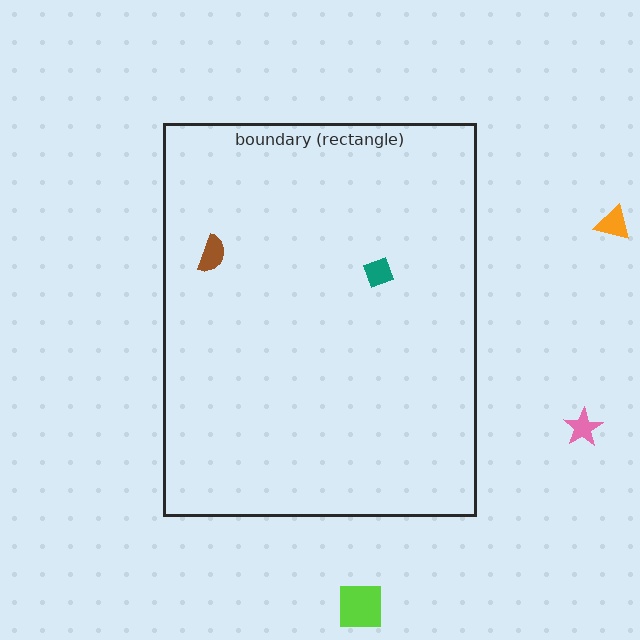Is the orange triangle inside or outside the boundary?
Outside.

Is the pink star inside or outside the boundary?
Outside.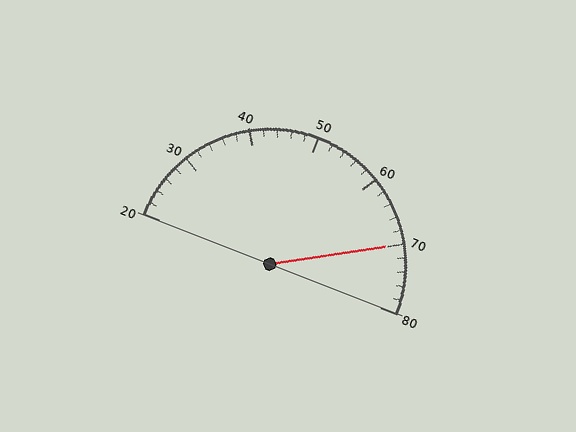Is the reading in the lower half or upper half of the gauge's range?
The reading is in the upper half of the range (20 to 80).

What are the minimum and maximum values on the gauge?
The gauge ranges from 20 to 80.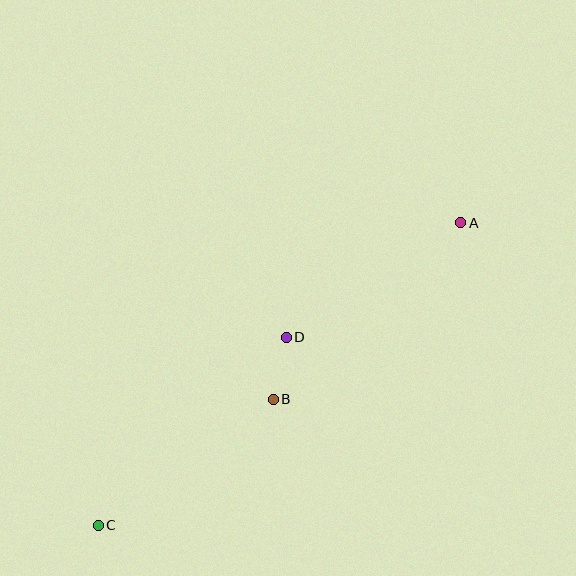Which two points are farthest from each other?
Points A and C are farthest from each other.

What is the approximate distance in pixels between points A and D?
The distance between A and D is approximately 208 pixels.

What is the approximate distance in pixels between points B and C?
The distance between B and C is approximately 216 pixels.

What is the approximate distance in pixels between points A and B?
The distance between A and B is approximately 257 pixels.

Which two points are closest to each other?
Points B and D are closest to each other.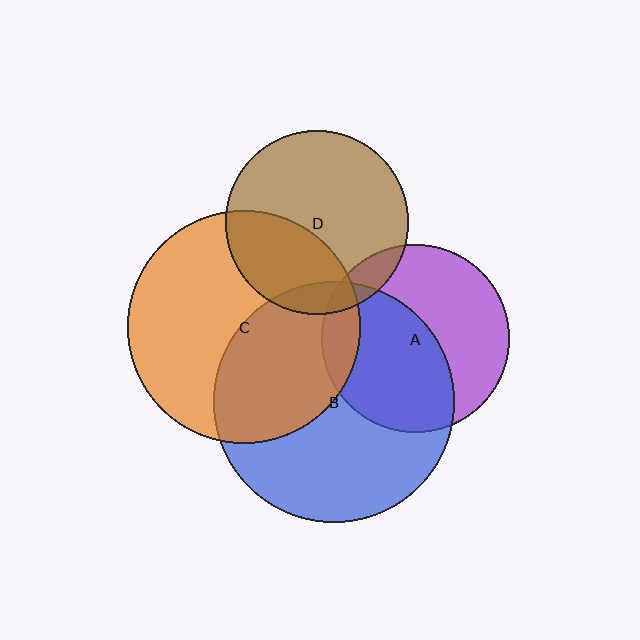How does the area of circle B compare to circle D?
Approximately 1.7 times.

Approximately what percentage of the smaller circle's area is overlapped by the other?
Approximately 40%.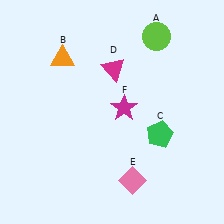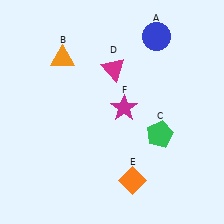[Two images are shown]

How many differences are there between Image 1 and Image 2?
There are 2 differences between the two images.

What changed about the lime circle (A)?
In Image 1, A is lime. In Image 2, it changed to blue.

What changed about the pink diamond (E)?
In Image 1, E is pink. In Image 2, it changed to orange.